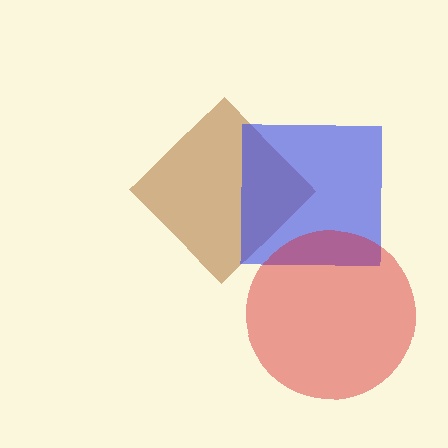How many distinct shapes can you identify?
There are 3 distinct shapes: a brown diamond, a blue square, a red circle.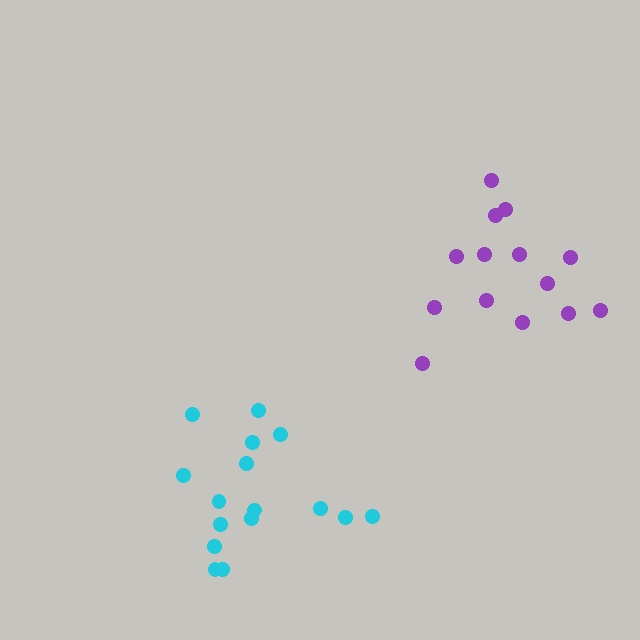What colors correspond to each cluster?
The clusters are colored: purple, cyan.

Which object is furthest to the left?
The cyan cluster is leftmost.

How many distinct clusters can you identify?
There are 2 distinct clusters.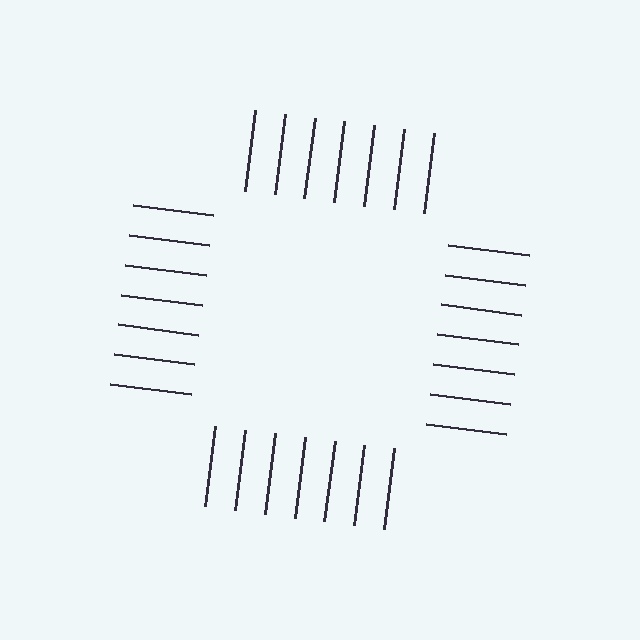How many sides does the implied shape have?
4 sides — the line-ends trace a square.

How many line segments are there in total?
28 — 7 along each of the 4 edges.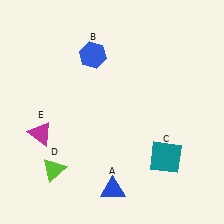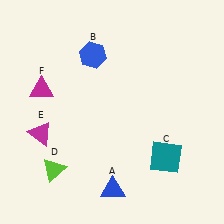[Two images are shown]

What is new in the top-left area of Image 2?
A magenta triangle (F) was added in the top-left area of Image 2.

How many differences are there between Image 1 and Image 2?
There is 1 difference between the two images.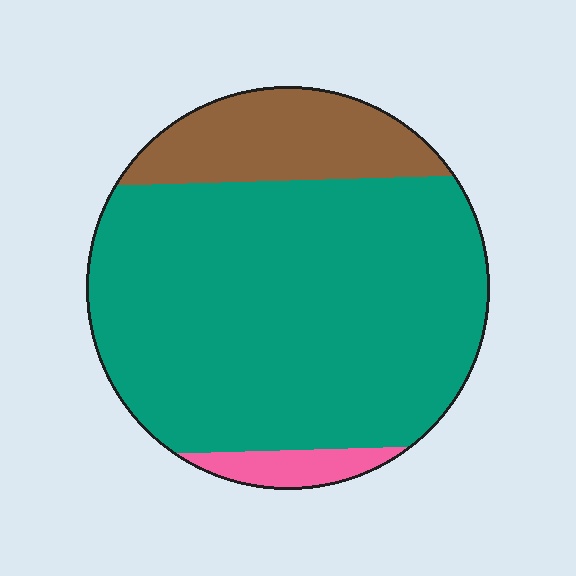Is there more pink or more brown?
Brown.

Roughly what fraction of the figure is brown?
Brown takes up about one sixth (1/6) of the figure.